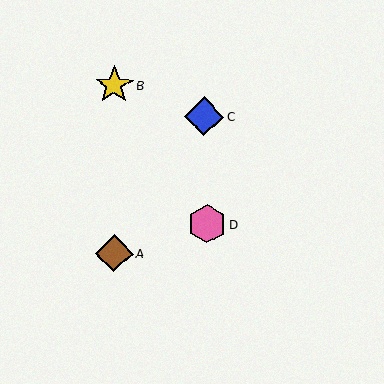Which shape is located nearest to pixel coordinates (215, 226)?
The pink hexagon (labeled D) at (207, 224) is nearest to that location.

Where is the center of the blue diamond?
The center of the blue diamond is at (204, 117).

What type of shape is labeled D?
Shape D is a pink hexagon.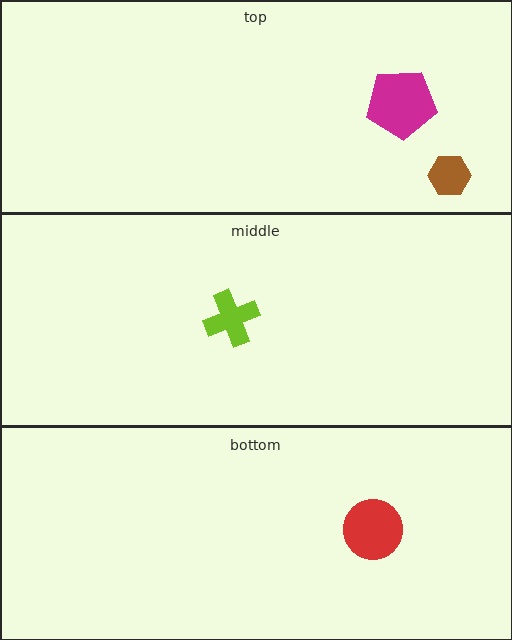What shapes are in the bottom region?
The red circle.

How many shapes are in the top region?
2.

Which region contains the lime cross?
The middle region.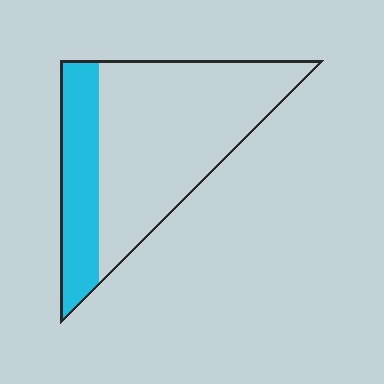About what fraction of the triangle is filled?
About one quarter (1/4).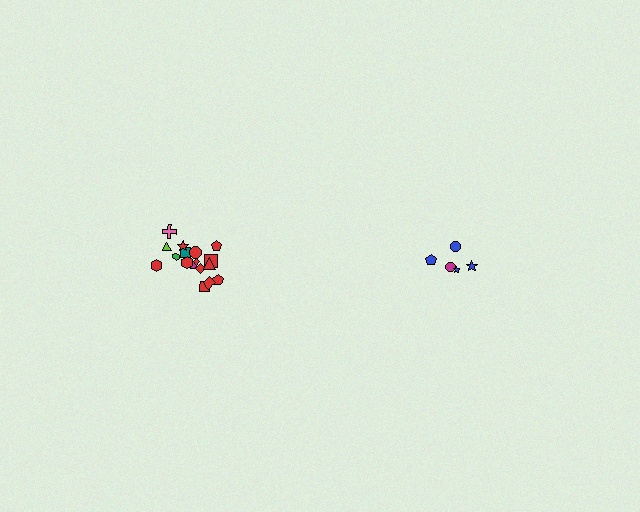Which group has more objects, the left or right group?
The left group.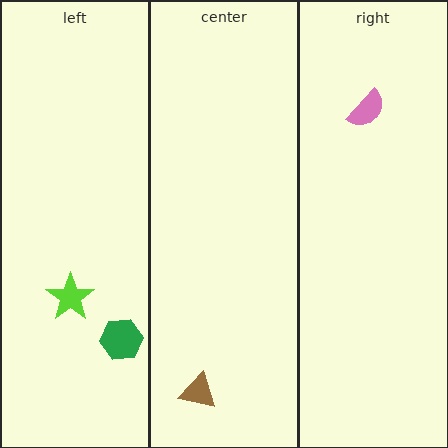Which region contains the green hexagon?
The left region.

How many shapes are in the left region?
2.